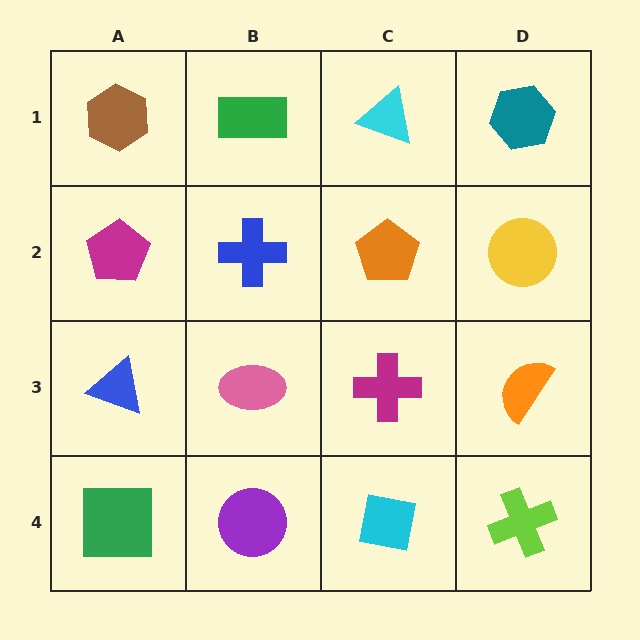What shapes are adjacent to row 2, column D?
A teal hexagon (row 1, column D), an orange semicircle (row 3, column D), an orange pentagon (row 2, column C).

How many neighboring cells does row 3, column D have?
3.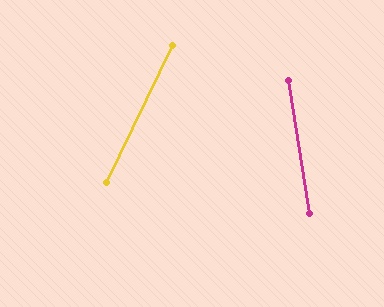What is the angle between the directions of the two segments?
Approximately 35 degrees.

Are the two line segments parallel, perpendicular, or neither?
Neither parallel nor perpendicular — they differ by about 35°.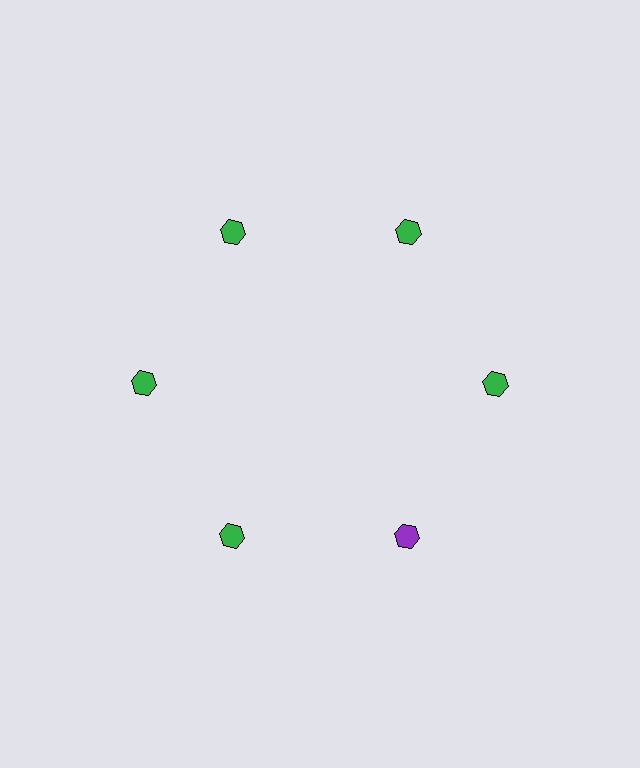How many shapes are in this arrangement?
There are 6 shapes arranged in a ring pattern.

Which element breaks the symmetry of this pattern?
The purple hexagon at roughly the 5 o'clock position breaks the symmetry. All other shapes are green hexagons.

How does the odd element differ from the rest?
It has a different color: purple instead of green.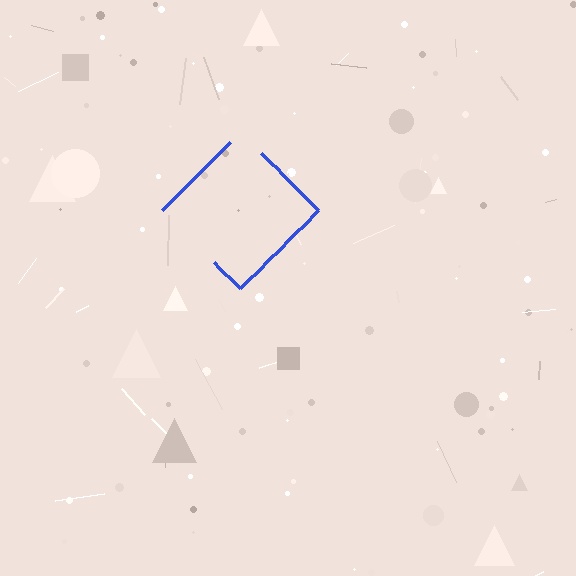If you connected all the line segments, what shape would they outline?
They would outline a diamond.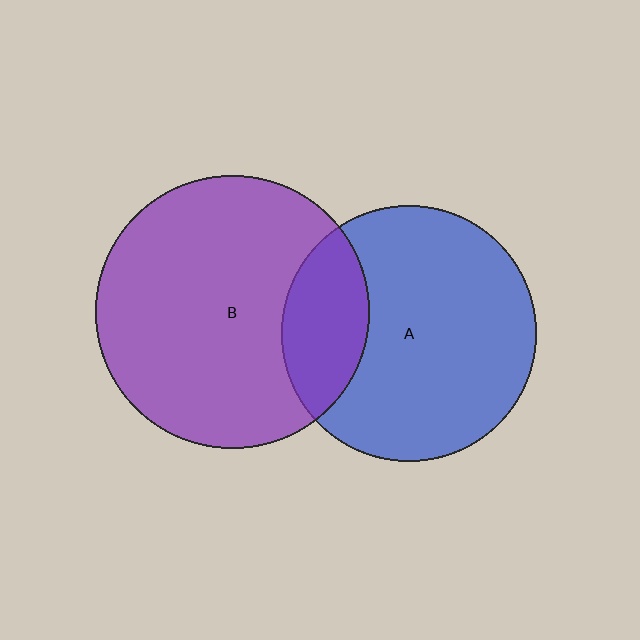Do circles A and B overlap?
Yes.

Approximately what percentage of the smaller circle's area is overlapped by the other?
Approximately 25%.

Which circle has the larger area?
Circle B (purple).